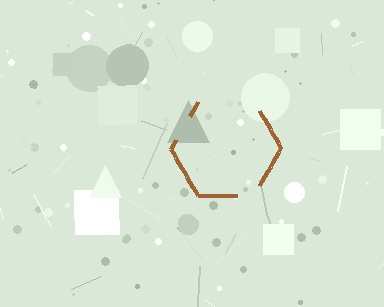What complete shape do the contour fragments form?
The contour fragments form a hexagon.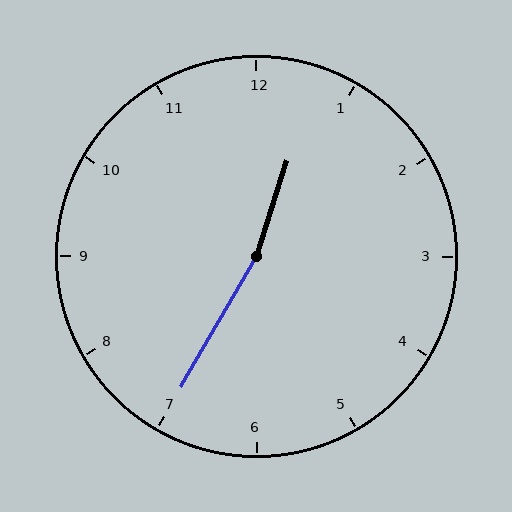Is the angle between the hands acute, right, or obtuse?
It is obtuse.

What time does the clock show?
12:35.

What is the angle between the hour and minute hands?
Approximately 168 degrees.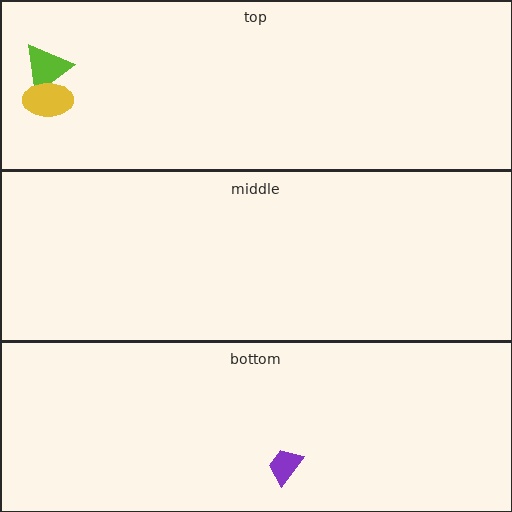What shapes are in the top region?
The lime triangle, the yellow ellipse.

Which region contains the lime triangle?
The top region.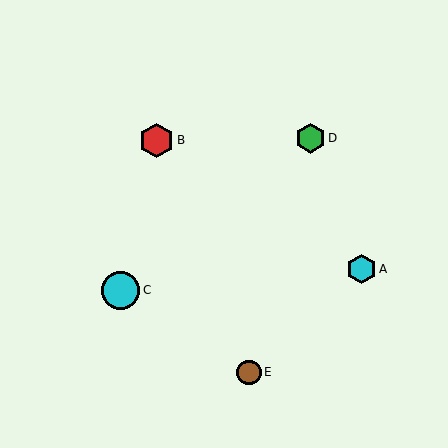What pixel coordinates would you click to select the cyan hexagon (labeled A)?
Click at (361, 269) to select the cyan hexagon A.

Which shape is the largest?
The cyan circle (labeled C) is the largest.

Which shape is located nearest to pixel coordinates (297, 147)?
The green hexagon (labeled D) at (310, 138) is nearest to that location.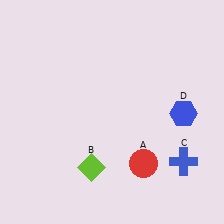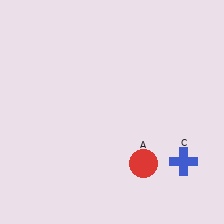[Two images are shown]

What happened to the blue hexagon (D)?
The blue hexagon (D) was removed in Image 2. It was in the bottom-right area of Image 1.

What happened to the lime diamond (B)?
The lime diamond (B) was removed in Image 2. It was in the bottom-left area of Image 1.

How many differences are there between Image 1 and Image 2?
There are 2 differences between the two images.